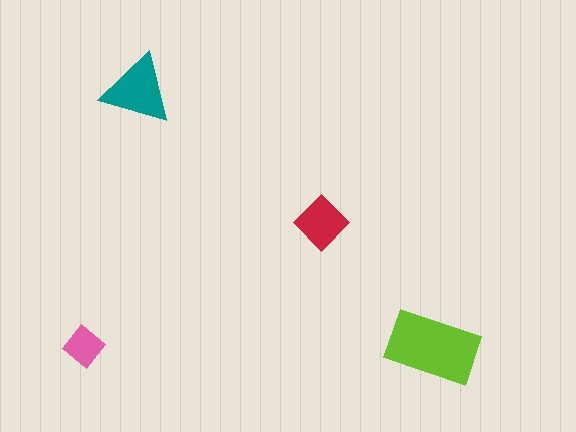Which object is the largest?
The lime rectangle.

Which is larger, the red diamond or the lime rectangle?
The lime rectangle.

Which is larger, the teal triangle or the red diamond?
The teal triangle.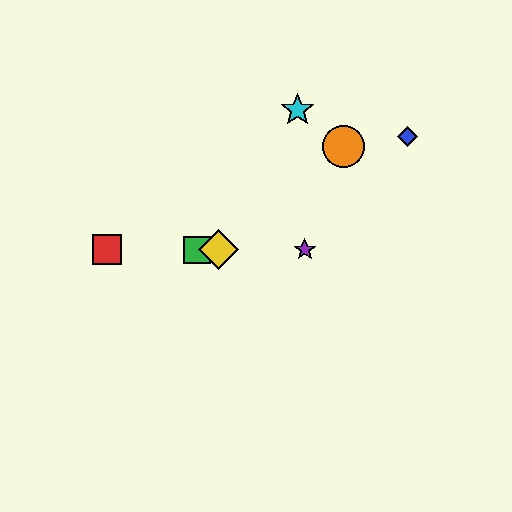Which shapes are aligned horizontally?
The red square, the green square, the yellow diamond, the purple star are aligned horizontally.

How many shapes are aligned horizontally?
4 shapes (the red square, the green square, the yellow diamond, the purple star) are aligned horizontally.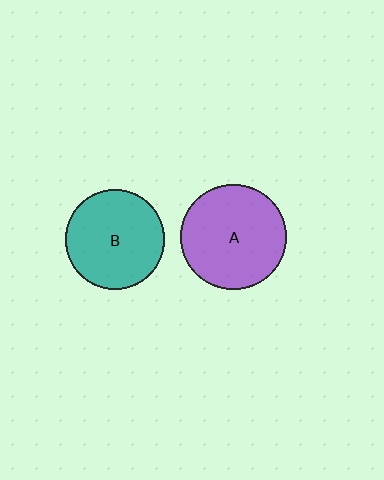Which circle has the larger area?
Circle A (purple).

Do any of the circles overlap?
No, none of the circles overlap.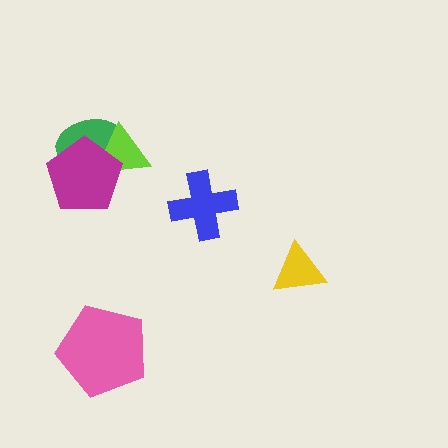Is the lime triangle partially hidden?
Yes, it is partially covered by another shape.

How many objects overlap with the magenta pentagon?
2 objects overlap with the magenta pentagon.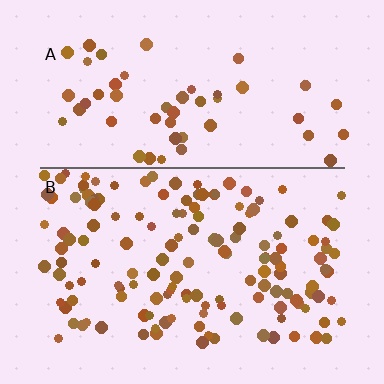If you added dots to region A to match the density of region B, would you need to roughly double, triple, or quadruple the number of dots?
Approximately triple.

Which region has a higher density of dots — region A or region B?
B (the bottom).